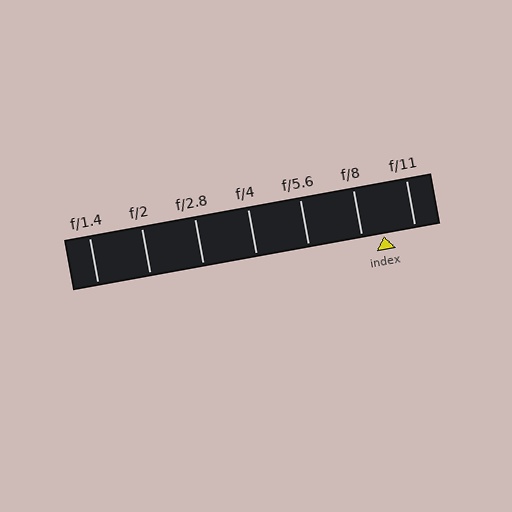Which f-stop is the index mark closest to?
The index mark is closest to f/8.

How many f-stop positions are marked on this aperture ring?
There are 7 f-stop positions marked.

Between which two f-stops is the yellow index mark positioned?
The index mark is between f/8 and f/11.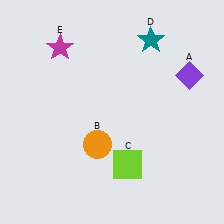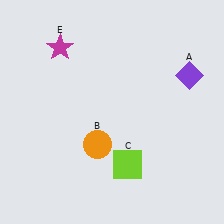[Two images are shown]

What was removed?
The teal star (D) was removed in Image 2.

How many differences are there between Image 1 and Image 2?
There is 1 difference between the two images.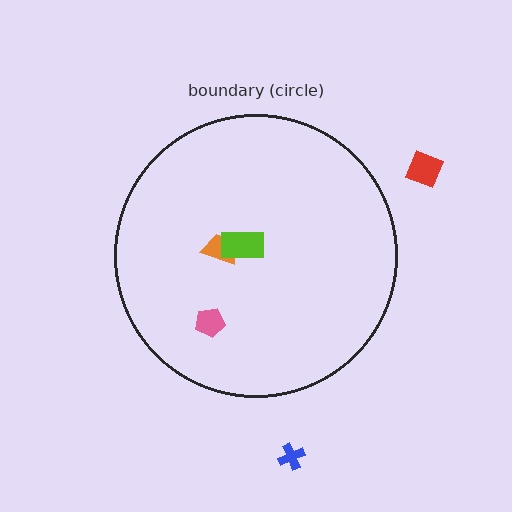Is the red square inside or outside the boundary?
Outside.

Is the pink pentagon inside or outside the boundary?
Inside.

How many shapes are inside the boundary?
3 inside, 2 outside.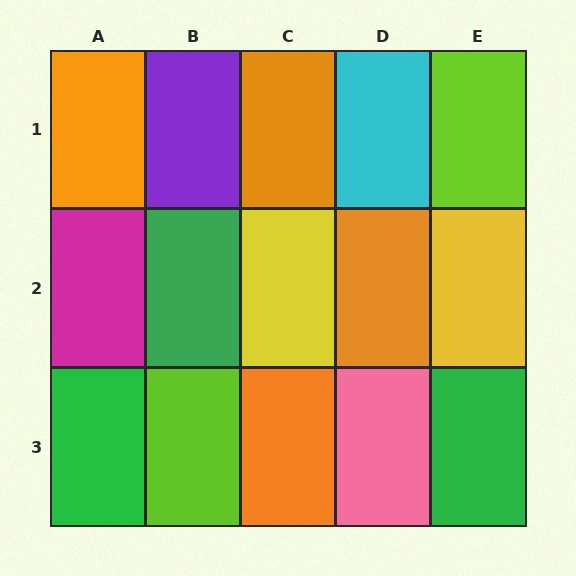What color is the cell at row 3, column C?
Orange.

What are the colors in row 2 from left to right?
Magenta, green, yellow, orange, yellow.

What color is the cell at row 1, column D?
Cyan.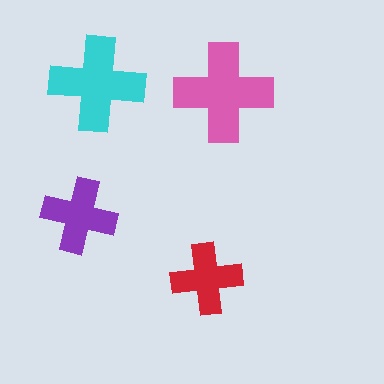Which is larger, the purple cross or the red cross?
The purple one.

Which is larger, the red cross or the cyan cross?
The cyan one.